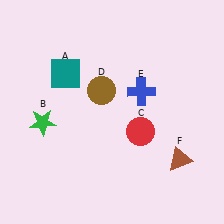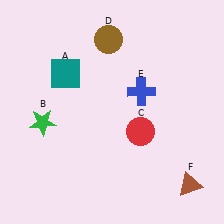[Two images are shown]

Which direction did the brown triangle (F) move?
The brown triangle (F) moved down.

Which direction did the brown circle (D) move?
The brown circle (D) moved up.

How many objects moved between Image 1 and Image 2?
2 objects moved between the two images.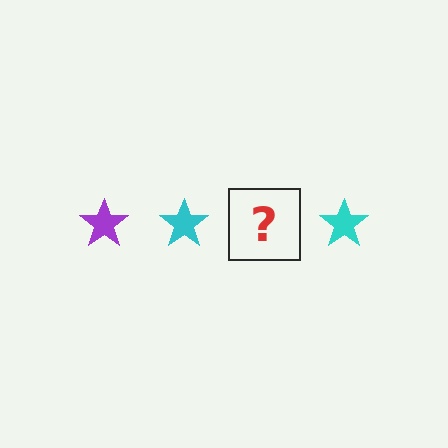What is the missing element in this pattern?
The missing element is a purple star.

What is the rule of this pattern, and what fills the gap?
The rule is that the pattern cycles through purple, cyan stars. The gap should be filled with a purple star.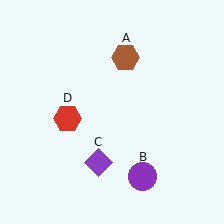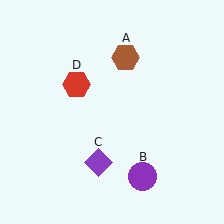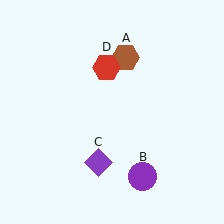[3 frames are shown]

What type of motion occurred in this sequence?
The red hexagon (object D) rotated clockwise around the center of the scene.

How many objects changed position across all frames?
1 object changed position: red hexagon (object D).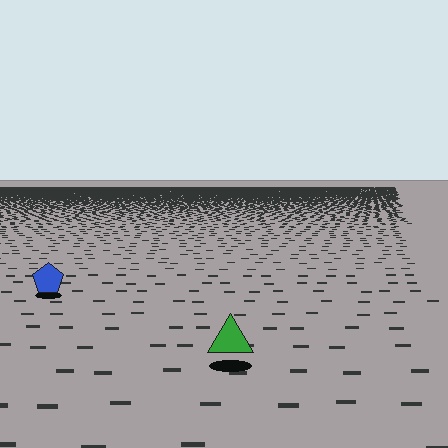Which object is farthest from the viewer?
The blue pentagon is farthest from the viewer. It appears smaller and the ground texture around it is denser.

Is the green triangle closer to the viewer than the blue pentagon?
Yes. The green triangle is closer — you can tell from the texture gradient: the ground texture is coarser near it.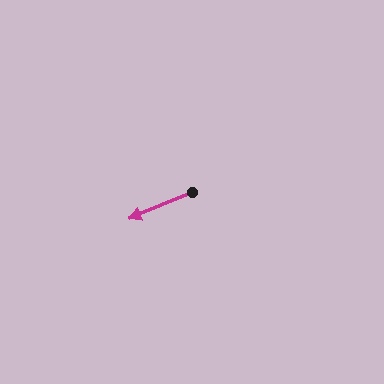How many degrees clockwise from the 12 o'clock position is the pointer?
Approximately 247 degrees.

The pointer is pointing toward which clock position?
Roughly 8 o'clock.